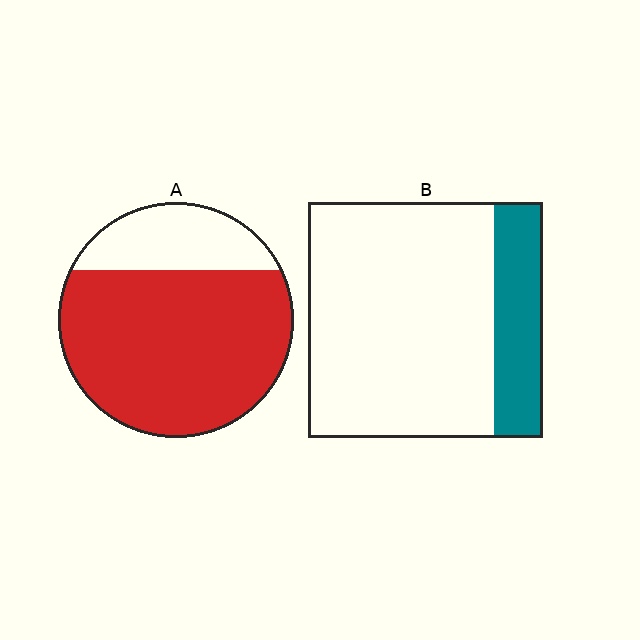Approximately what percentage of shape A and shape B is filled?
A is approximately 75% and B is approximately 20%.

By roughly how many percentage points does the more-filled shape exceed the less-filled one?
By roughly 55 percentage points (A over B).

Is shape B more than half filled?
No.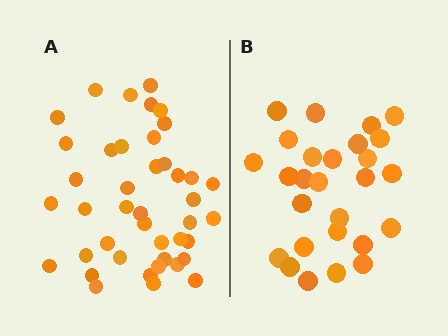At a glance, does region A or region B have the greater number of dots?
Region A (the left region) has more dots.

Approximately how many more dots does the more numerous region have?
Region A has approximately 15 more dots than region B.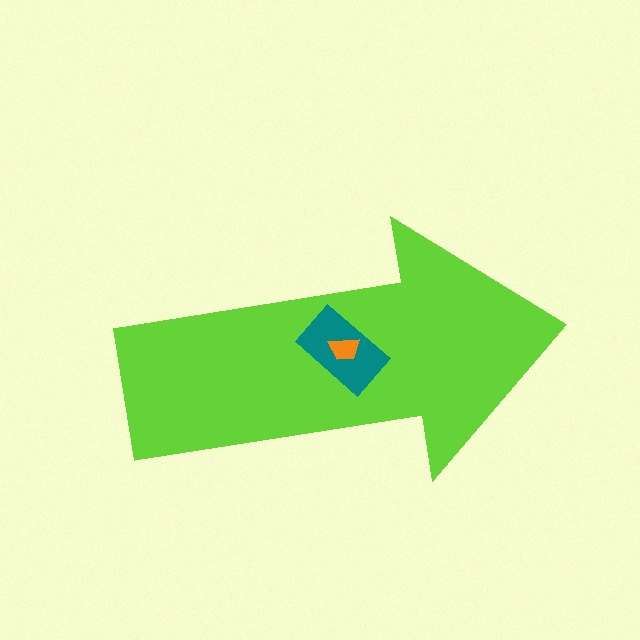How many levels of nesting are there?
3.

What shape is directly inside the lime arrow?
The teal rectangle.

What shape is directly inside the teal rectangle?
The orange trapezoid.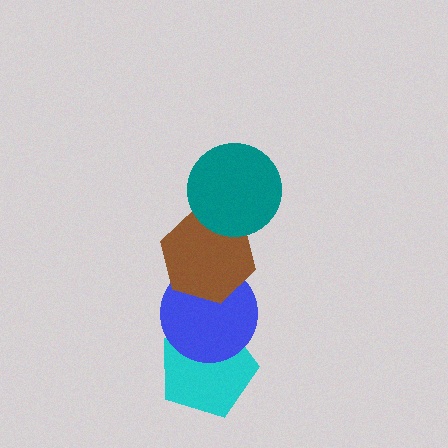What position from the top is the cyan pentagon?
The cyan pentagon is 4th from the top.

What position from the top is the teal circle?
The teal circle is 1st from the top.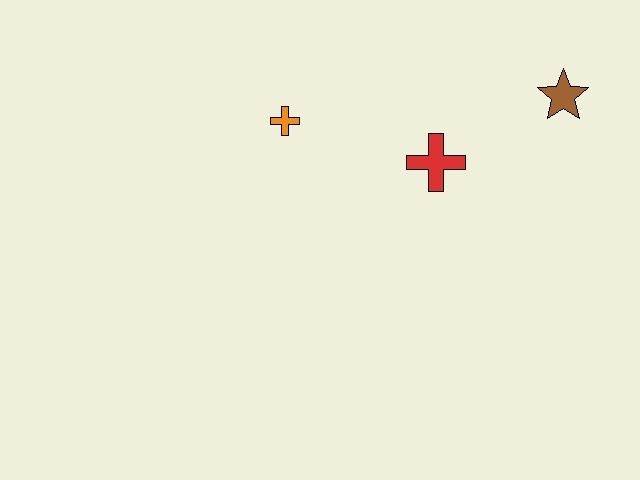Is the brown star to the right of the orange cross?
Yes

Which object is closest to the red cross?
The brown star is closest to the red cross.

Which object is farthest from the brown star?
The orange cross is farthest from the brown star.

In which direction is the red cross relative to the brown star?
The red cross is to the left of the brown star.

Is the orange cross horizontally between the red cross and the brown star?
No